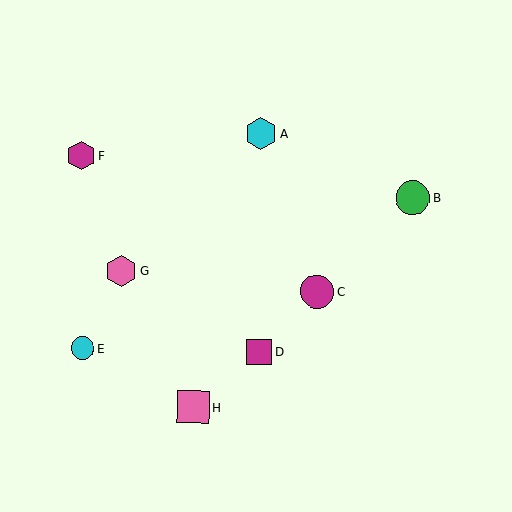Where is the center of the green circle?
The center of the green circle is at (412, 198).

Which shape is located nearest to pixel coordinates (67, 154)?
The magenta hexagon (labeled F) at (81, 156) is nearest to that location.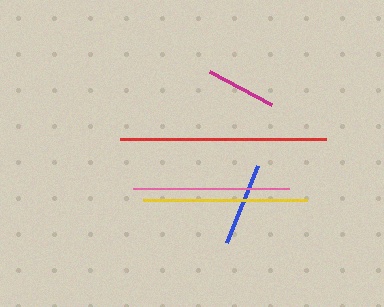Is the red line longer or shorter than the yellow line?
The red line is longer than the yellow line.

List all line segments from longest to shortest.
From longest to shortest: red, yellow, pink, blue, magenta.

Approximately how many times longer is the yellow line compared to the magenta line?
The yellow line is approximately 2.3 times the length of the magenta line.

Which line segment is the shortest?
The magenta line is the shortest at approximately 70 pixels.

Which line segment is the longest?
The red line is the longest at approximately 206 pixels.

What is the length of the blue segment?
The blue segment is approximately 84 pixels long.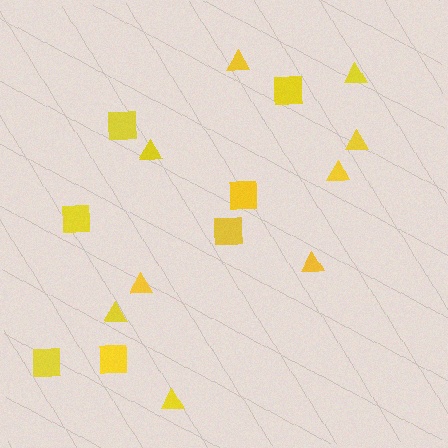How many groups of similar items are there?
There are 2 groups: one group of squares (7) and one group of triangles (9).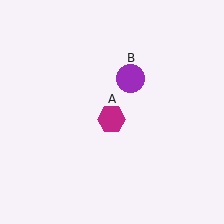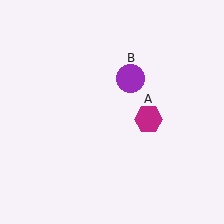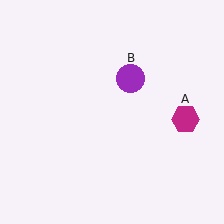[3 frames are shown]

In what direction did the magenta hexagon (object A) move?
The magenta hexagon (object A) moved right.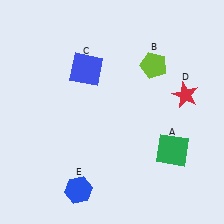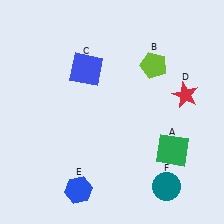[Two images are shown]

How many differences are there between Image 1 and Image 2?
There is 1 difference between the two images.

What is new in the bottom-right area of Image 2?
A teal circle (F) was added in the bottom-right area of Image 2.